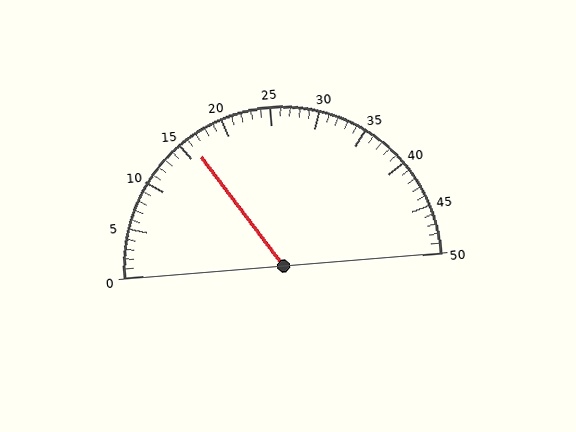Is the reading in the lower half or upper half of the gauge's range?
The reading is in the lower half of the range (0 to 50).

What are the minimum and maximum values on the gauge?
The gauge ranges from 0 to 50.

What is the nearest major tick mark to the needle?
The nearest major tick mark is 15.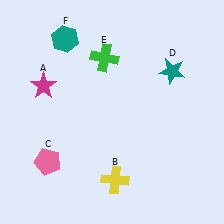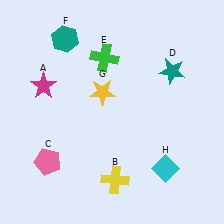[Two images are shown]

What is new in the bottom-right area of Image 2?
A cyan diamond (H) was added in the bottom-right area of Image 2.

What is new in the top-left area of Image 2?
A yellow star (G) was added in the top-left area of Image 2.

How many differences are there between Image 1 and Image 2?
There are 2 differences between the two images.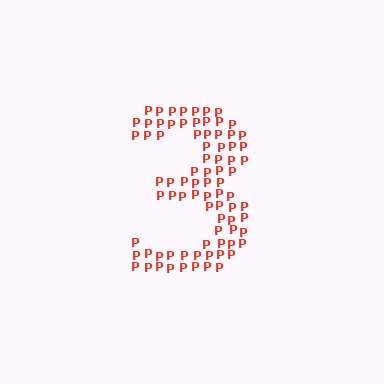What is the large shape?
The large shape is the digit 3.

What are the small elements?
The small elements are letter P's.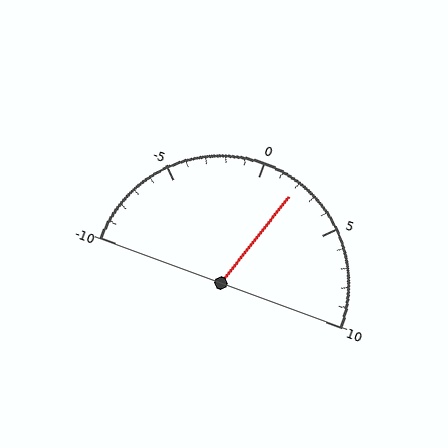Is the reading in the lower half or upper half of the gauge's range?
The reading is in the upper half of the range (-10 to 10).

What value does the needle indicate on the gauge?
The needle indicates approximately 2.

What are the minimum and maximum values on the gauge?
The gauge ranges from -10 to 10.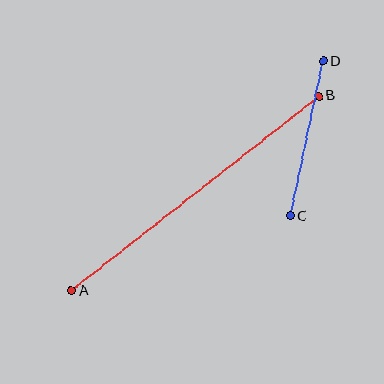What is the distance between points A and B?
The distance is approximately 315 pixels.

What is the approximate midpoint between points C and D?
The midpoint is at approximately (307, 139) pixels.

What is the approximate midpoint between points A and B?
The midpoint is at approximately (195, 193) pixels.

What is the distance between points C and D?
The distance is approximately 158 pixels.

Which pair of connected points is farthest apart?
Points A and B are farthest apart.